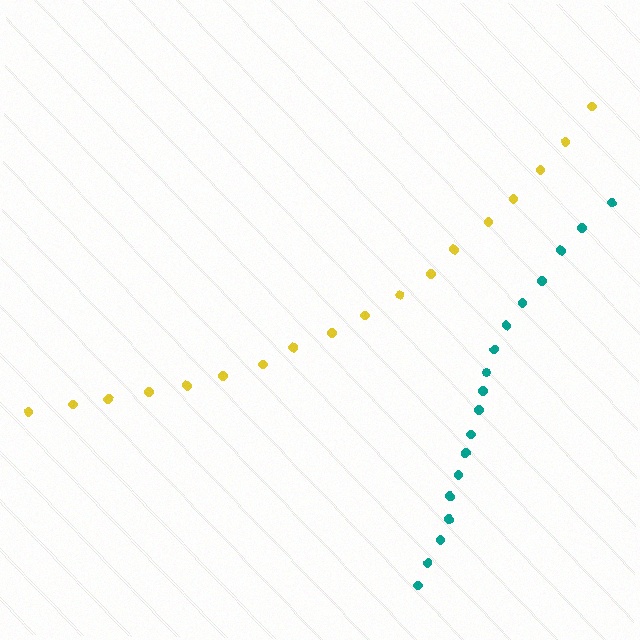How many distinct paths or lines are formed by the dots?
There are 2 distinct paths.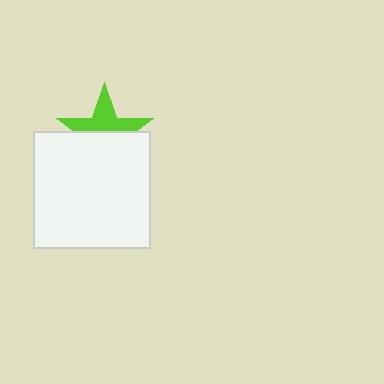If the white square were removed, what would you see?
You would see the complete lime star.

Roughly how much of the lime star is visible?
About half of it is visible (roughly 50%).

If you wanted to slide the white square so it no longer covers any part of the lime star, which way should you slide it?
Slide it down — that is the most direct way to separate the two shapes.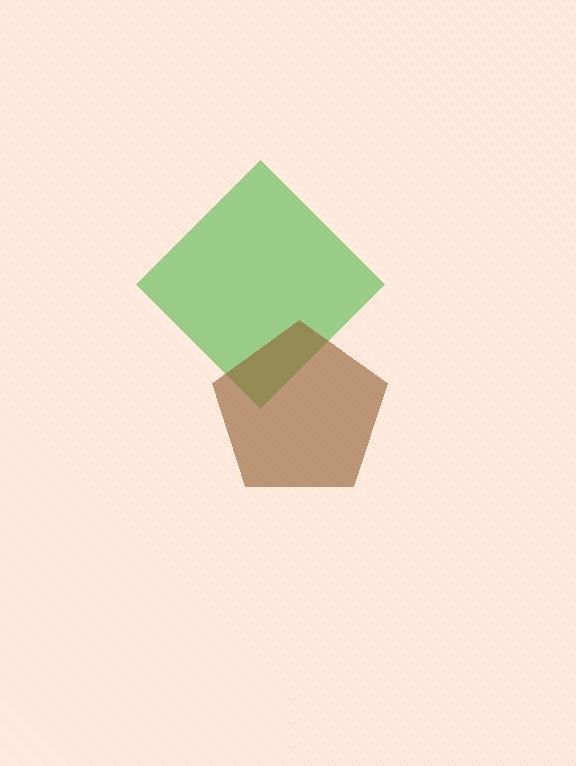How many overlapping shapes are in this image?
There are 2 overlapping shapes in the image.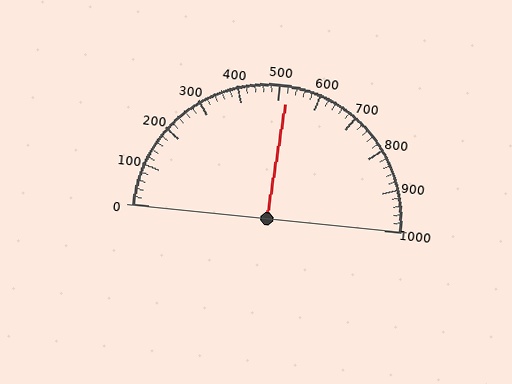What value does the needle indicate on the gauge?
The needle indicates approximately 520.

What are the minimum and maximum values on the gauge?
The gauge ranges from 0 to 1000.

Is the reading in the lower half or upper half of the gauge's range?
The reading is in the upper half of the range (0 to 1000).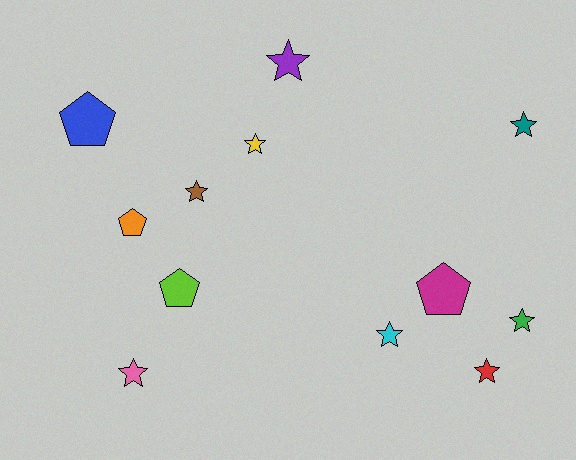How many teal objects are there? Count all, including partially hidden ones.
There is 1 teal object.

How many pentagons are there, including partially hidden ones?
There are 4 pentagons.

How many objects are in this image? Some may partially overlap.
There are 12 objects.